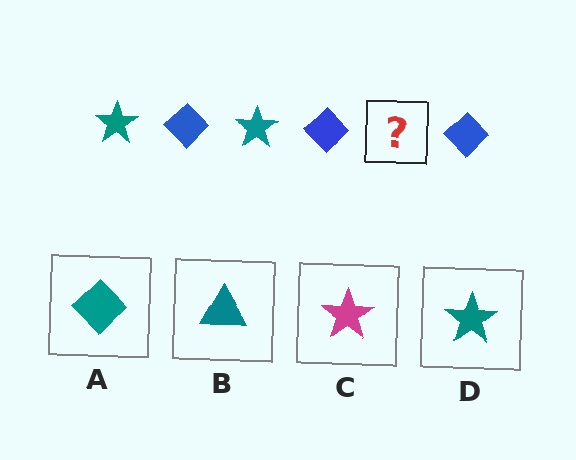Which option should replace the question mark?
Option D.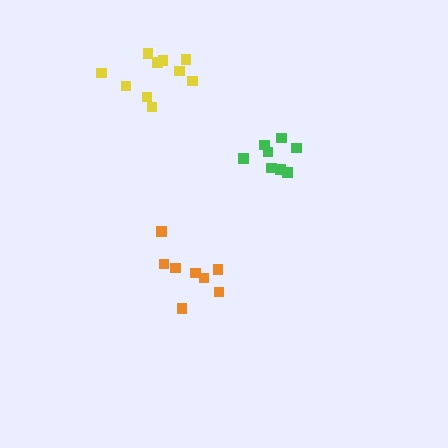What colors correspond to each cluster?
The clusters are colored: orange, yellow, green.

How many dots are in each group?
Group 1: 8 dots, Group 2: 10 dots, Group 3: 8 dots (26 total).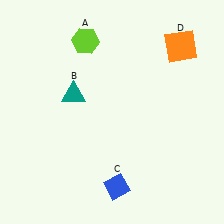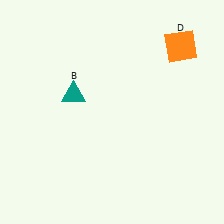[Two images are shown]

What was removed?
The lime hexagon (A), the blue diamond (C) were removed in Image 2.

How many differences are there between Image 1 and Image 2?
There are 2 differences between the two images.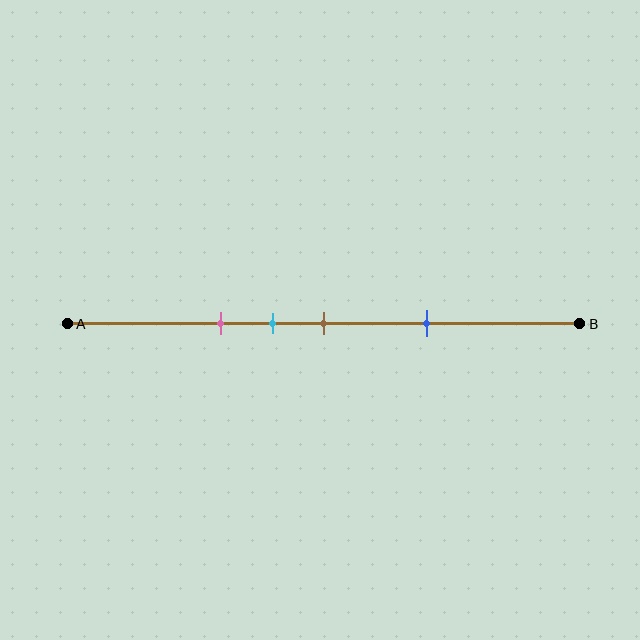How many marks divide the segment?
There are 4 marks dividing the segment.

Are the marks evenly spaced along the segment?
No, the marks are not evenly spaced.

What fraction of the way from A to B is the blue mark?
The blue mark is approximately 70% (0.7) of the way from A to B.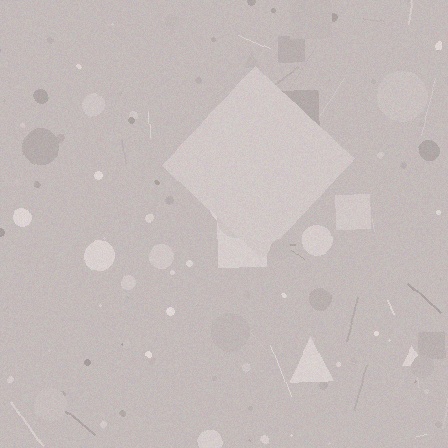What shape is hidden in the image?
A diamond is hidden in the image.